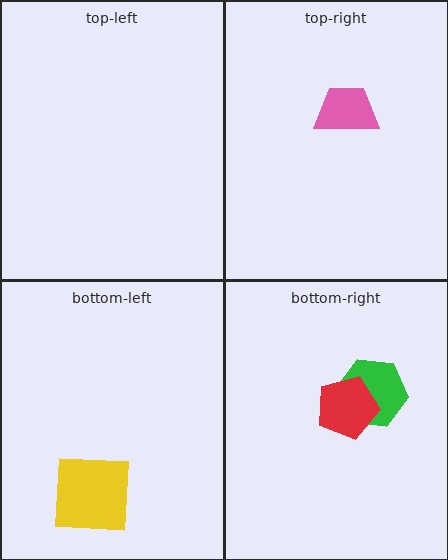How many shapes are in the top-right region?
1.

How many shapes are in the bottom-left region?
1.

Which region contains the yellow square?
The bottom-left region.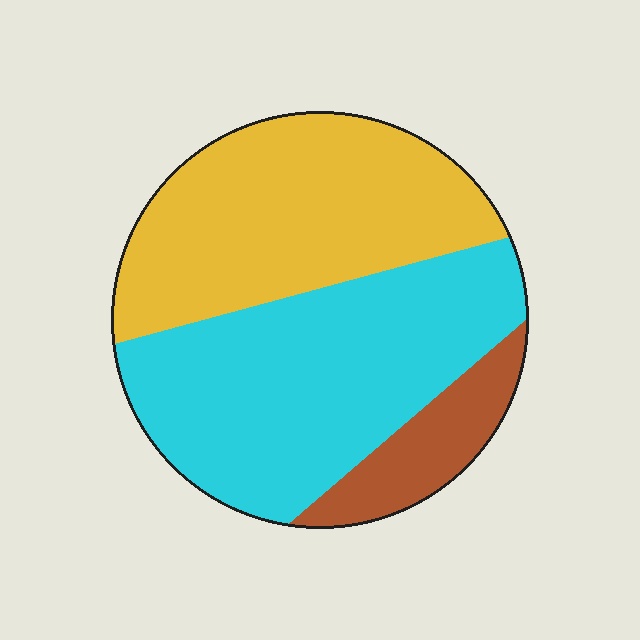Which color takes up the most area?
Cyan, at roughly 45%.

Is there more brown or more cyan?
Cyan.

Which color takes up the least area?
Brown, at roughly 10%.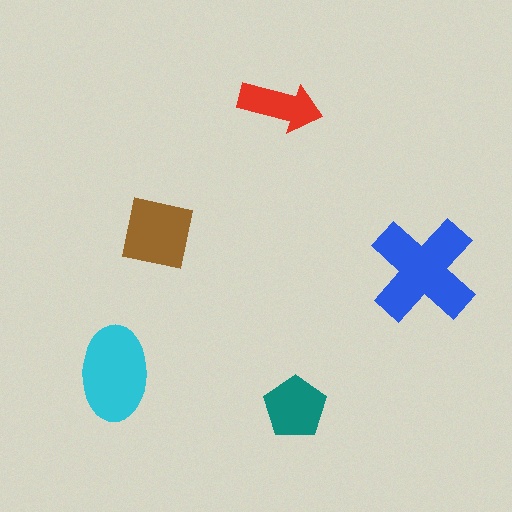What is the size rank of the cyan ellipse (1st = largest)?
2nd.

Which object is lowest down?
The teal pentagon is bottommost.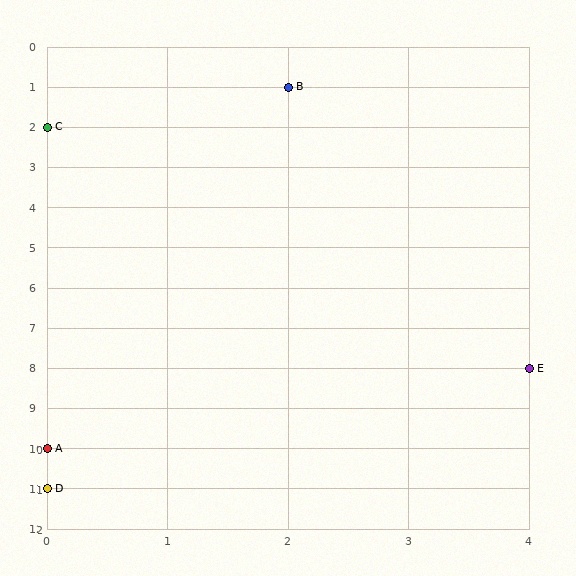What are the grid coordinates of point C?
Point C is at grid coordinates (0, 2).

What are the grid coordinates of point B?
Point B is at grid coordinates (2, 1).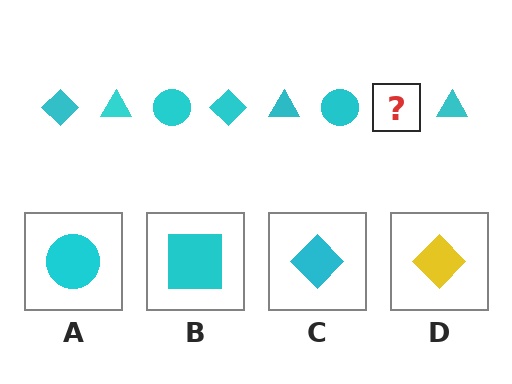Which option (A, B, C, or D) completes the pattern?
C.